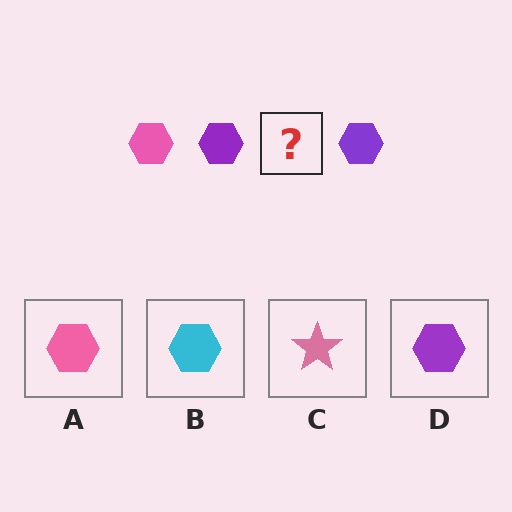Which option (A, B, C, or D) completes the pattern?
A.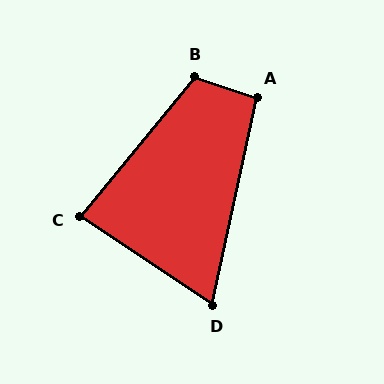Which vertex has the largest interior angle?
B, at approximately 112 degrees.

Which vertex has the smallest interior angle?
D, at approximately 68 degrees.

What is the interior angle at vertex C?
Approximately 84 degrees (acute).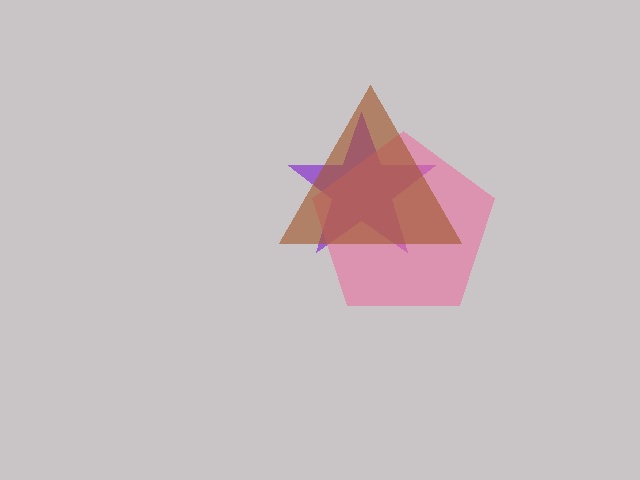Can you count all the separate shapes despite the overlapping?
Yes, there are 3 separate shapes.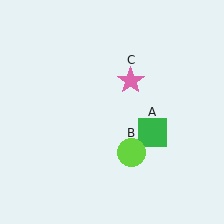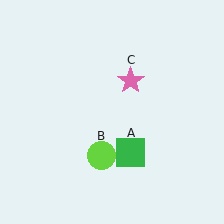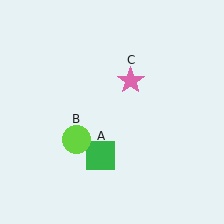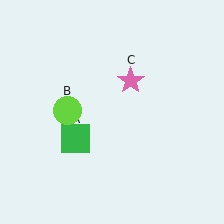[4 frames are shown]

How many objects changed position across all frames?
2 objects changed position: green square (object A), lime circle (object B).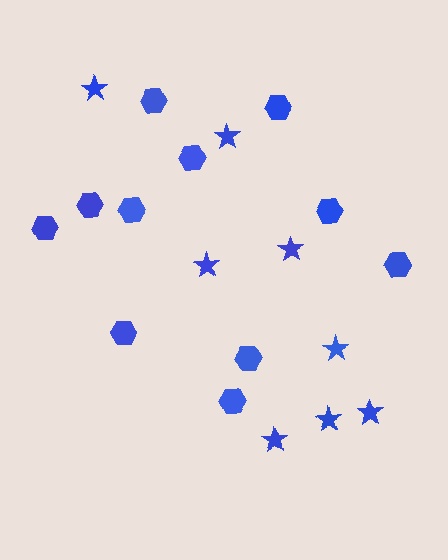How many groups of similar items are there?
There are 2 groups: one group of hexagons (11) and one group of stars (8).